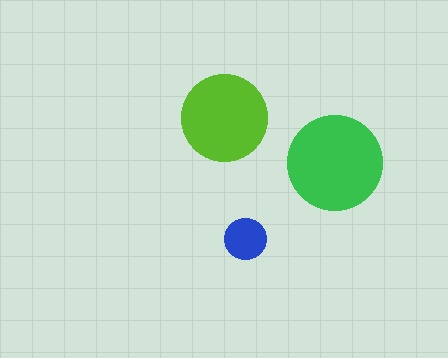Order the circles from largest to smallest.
the green one, the lime one, the blue one.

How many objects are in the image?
There are 3 objects in the image.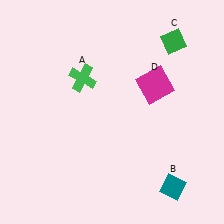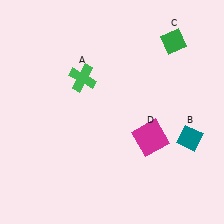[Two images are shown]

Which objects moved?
The objects that moved are: the teal diamond (B), the magenta square (D).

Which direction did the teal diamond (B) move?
The teal diamond (B) moved up.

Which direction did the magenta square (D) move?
The magenta square (D) moved down.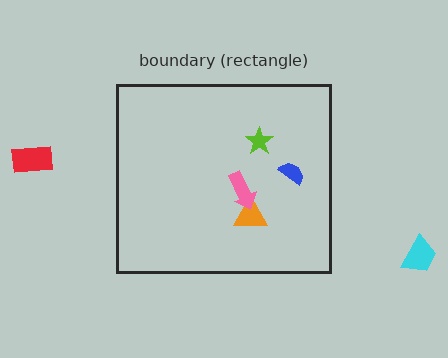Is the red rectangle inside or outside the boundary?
Outside.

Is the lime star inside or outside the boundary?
Inside.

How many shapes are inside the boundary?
4 inside, 2 outside.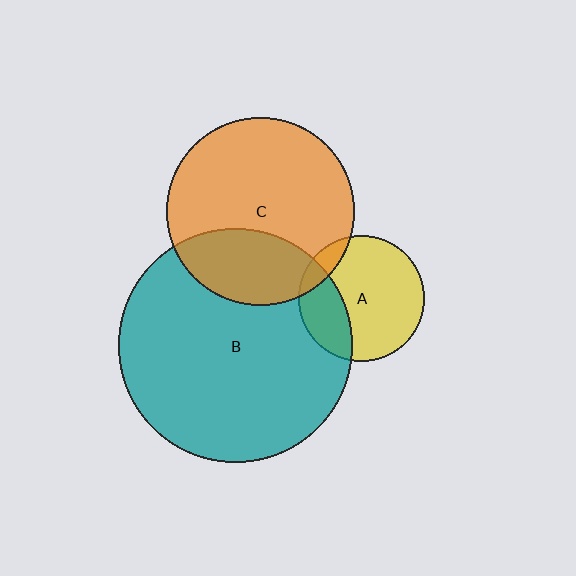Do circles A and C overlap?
Yes.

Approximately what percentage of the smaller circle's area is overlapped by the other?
Approximately 10%.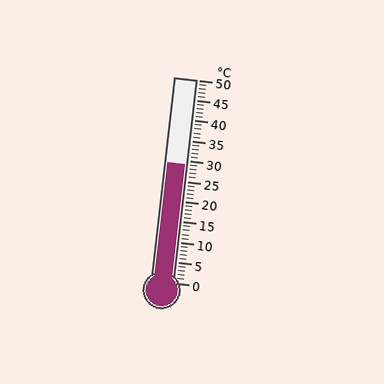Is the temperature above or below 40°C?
The temperature is below 40°C.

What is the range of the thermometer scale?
The thermometer scale ranges from 0°C to 50°C.